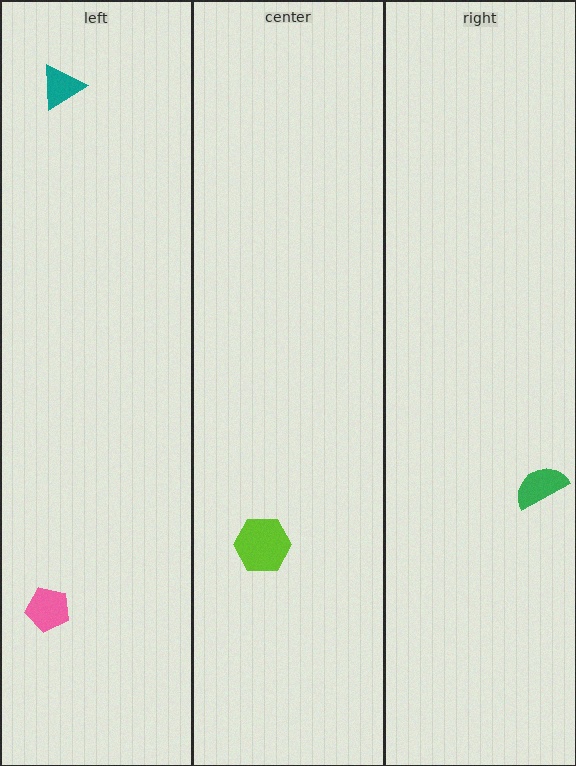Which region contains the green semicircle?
The right region.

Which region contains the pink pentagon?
The left region.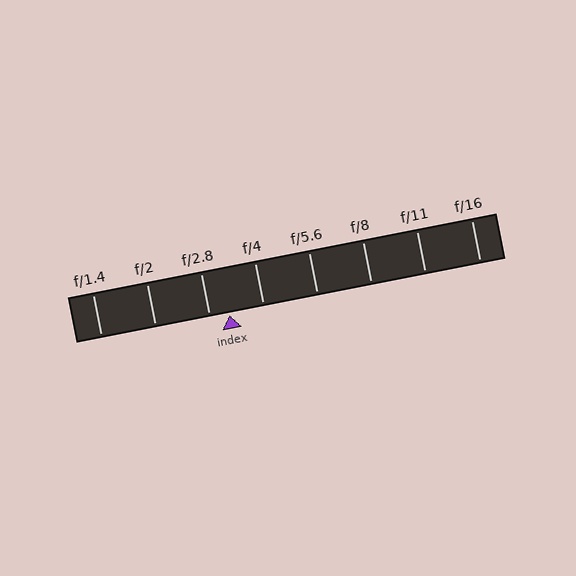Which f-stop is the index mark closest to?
The index mark is closest to f/2.8.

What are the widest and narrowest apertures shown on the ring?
The widest aperture shown is f/1.4 and the narrowest is f/16.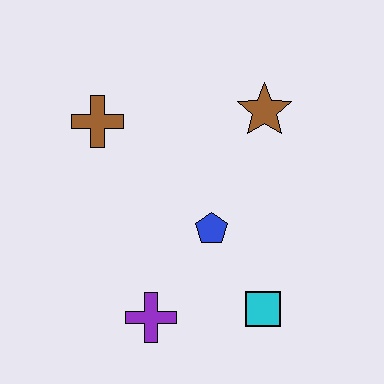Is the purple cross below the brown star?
Yes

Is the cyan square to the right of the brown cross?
Yes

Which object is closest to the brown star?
The blue pentagon is closest to the brown star.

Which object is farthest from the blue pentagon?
The brown cross is farthest from the blue pentagon.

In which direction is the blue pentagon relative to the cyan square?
The blue pentagon is above the cyan square.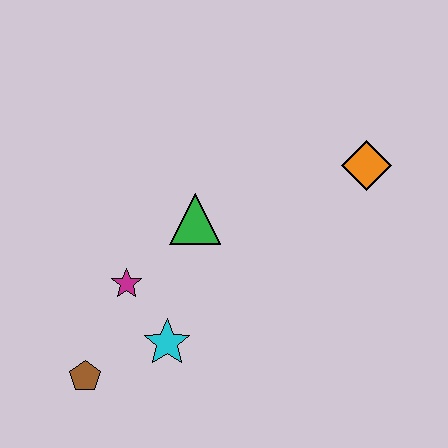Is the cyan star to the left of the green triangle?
Yes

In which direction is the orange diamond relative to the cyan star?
The orange diamond is to the right of the cyan star.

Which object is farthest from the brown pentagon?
The orange diamond is farthest from the brown pentagon.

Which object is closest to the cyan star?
The magenta star is closest to the cyan star.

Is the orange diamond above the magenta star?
Yes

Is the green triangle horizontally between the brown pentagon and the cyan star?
No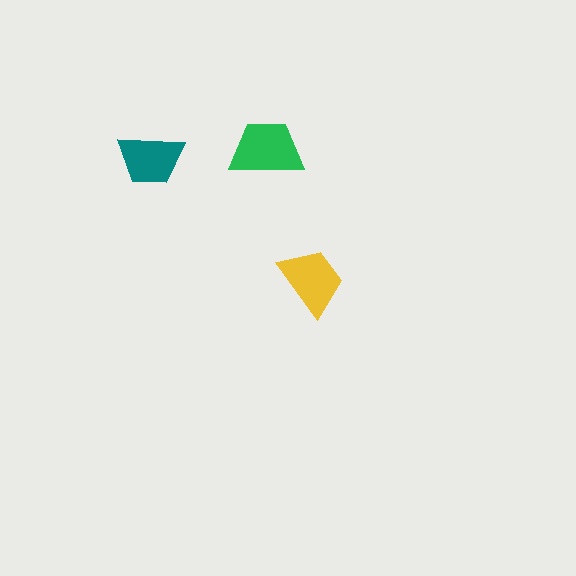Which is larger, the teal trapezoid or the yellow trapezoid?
The yellow one.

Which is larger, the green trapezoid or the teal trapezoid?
The green one.